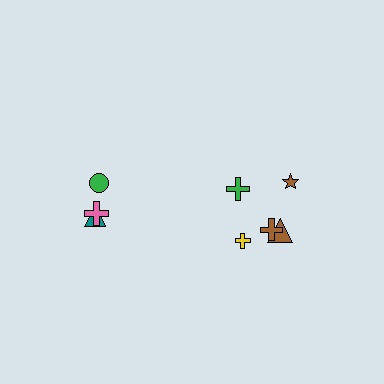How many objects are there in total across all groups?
There are 8 objects.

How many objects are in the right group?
There are 5 objects.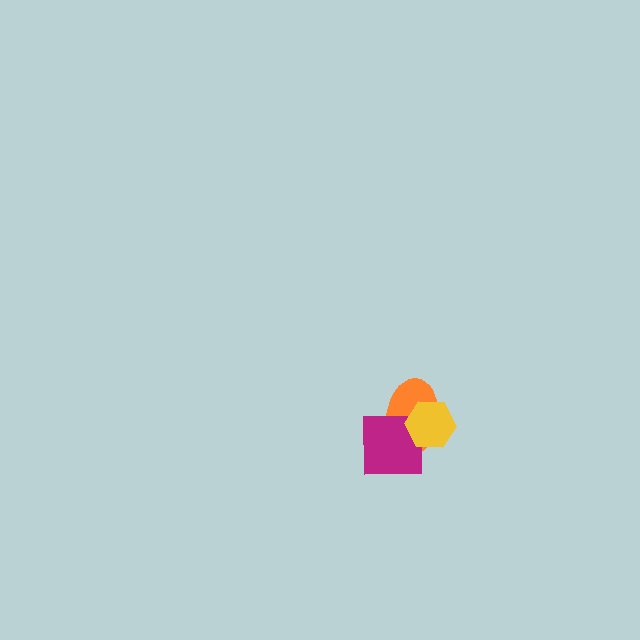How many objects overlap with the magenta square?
2 objects overlap with the magenta square.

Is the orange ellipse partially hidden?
Yes, it is partially covered by another shape.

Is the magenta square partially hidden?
Yes, it is partially covered by another shape.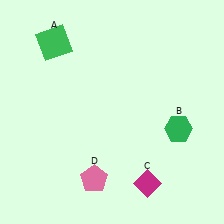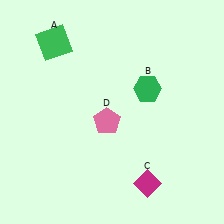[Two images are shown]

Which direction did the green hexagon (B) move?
The green hexagon (B) moved up.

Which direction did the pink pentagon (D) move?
The pink pentagon (D) moved up.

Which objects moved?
The objects that moved are: the green hexagon (B), the pink pentagon (D).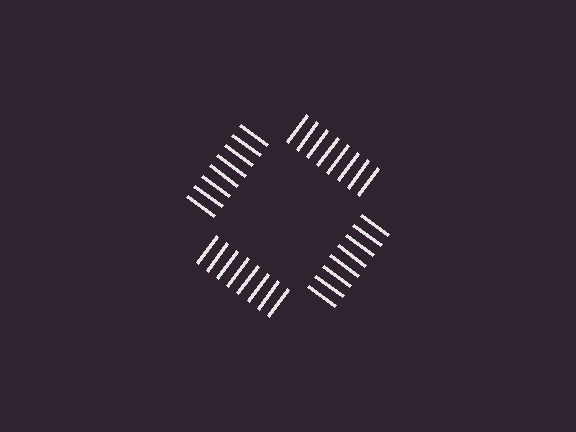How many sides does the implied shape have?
4 sides — the line-ends trace a square.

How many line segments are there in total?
32 — 8 along each of the 4 edges.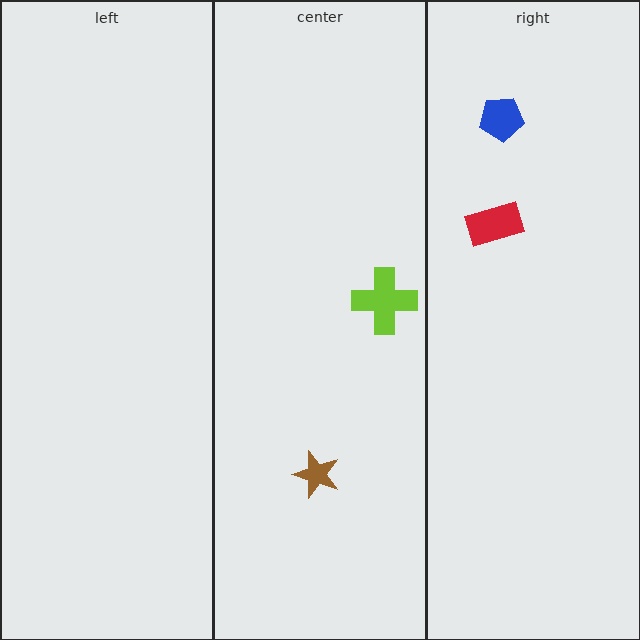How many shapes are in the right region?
2.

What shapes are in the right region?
The red rectangle, the blue pentagon.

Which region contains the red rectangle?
The right region.